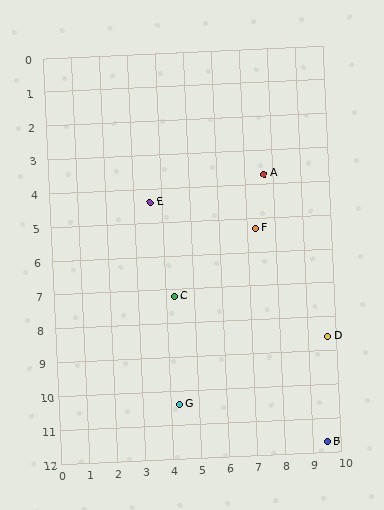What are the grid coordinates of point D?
Point D is at approximately (9.7, 8.6).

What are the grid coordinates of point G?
Point G is at approximately (4.3, 10.4).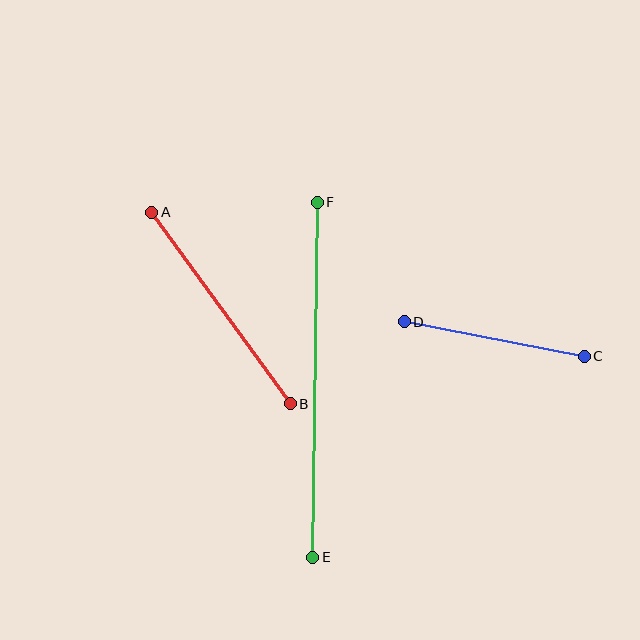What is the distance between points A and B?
The distance is approximately 237 pixels.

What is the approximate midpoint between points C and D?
The midpoint is at approximately (494, 339) pixels.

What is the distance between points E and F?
The distance is approximately 355 pixels.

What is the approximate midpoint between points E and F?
The midpoint is at approximately (315, 380) pixels.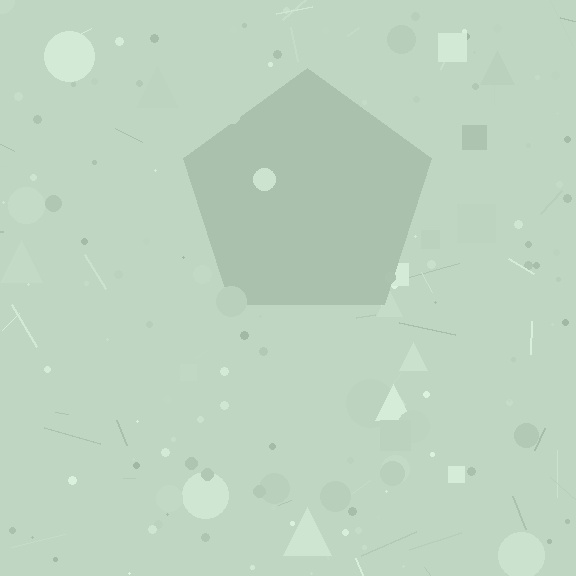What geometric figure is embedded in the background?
A pentagon is embedded in the background.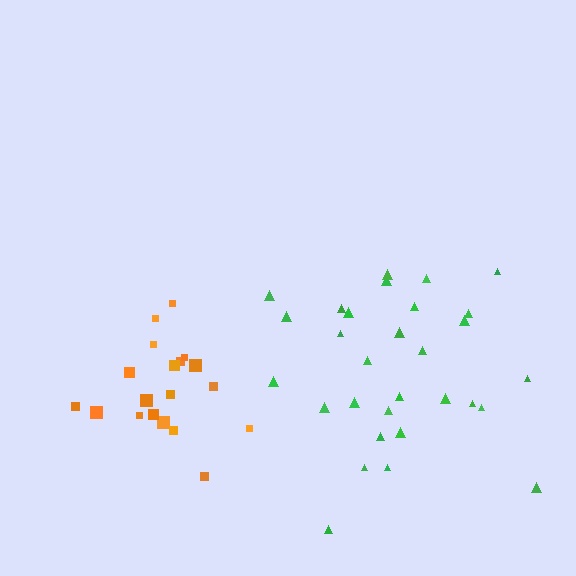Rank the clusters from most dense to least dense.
orange, green.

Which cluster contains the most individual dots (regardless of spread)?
Green (30).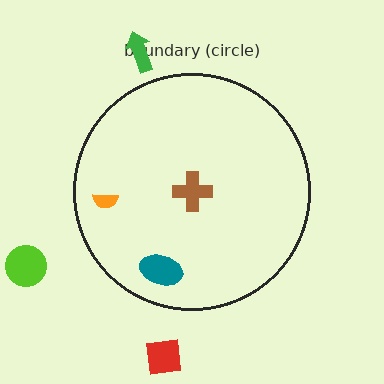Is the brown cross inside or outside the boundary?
Inside.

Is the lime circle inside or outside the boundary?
Outside.